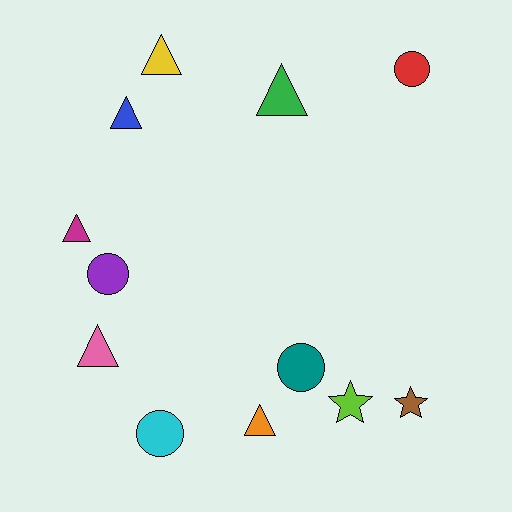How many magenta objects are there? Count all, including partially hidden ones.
There is 1 magenta object.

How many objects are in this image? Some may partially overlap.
There are 12 objects.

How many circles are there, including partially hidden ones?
There are 4 circles.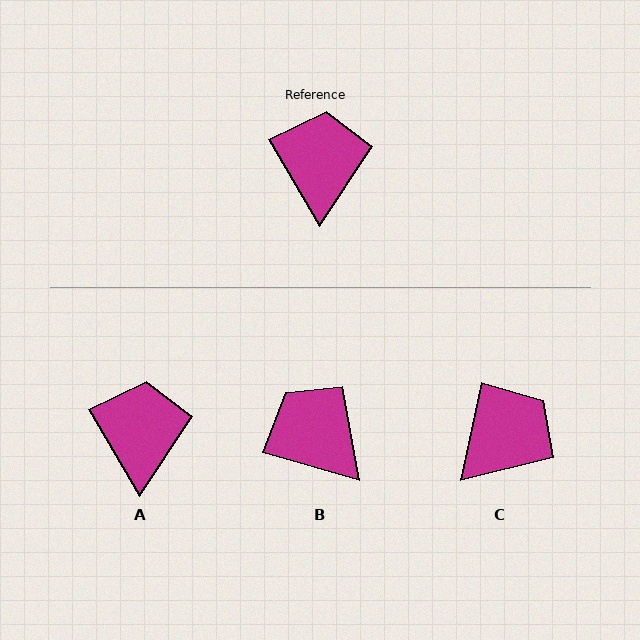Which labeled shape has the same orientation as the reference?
A.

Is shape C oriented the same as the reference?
No, it is off by about 42 degrees.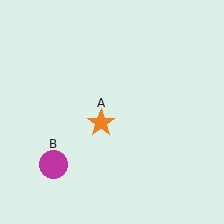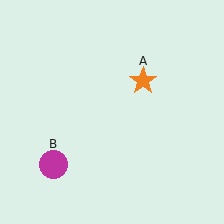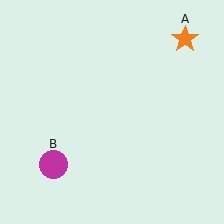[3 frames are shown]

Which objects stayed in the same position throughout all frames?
Magenta circle (object B) remained stationary.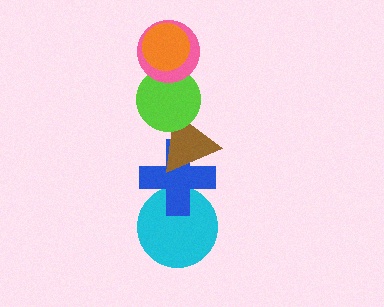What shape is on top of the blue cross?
The brown triangle is on top of the blue cross.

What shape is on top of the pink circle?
The orange circle is on top of the pink circle.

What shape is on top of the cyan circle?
The blue cross is on top of the cyan circle.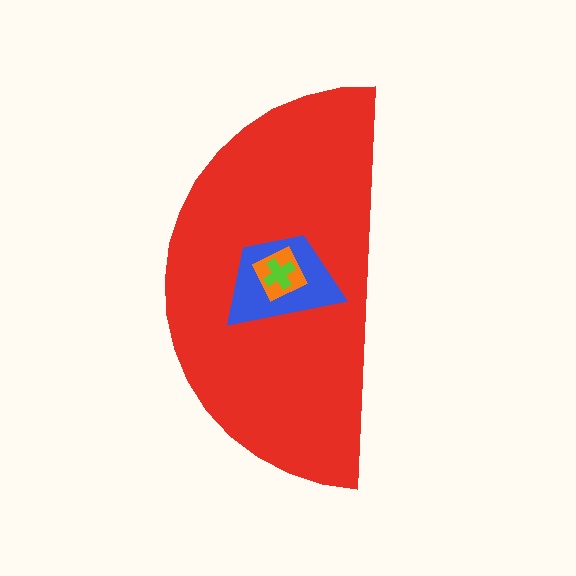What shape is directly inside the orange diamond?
The lime cross.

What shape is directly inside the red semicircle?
The blue trapezoid.